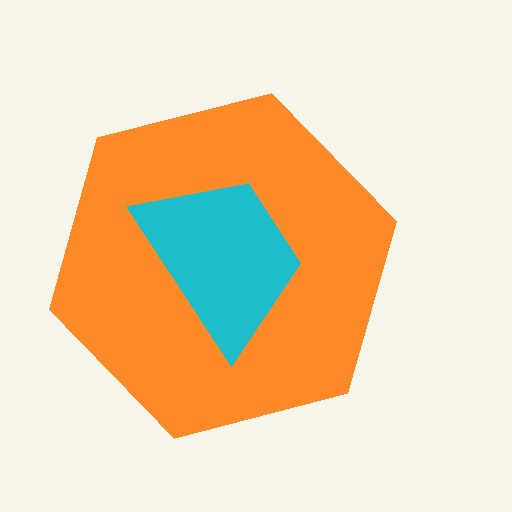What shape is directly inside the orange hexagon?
The cyan trapezoid.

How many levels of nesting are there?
2.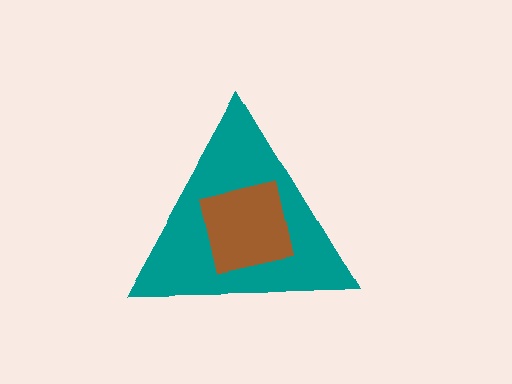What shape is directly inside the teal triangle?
The brown square.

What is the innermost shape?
The brown square.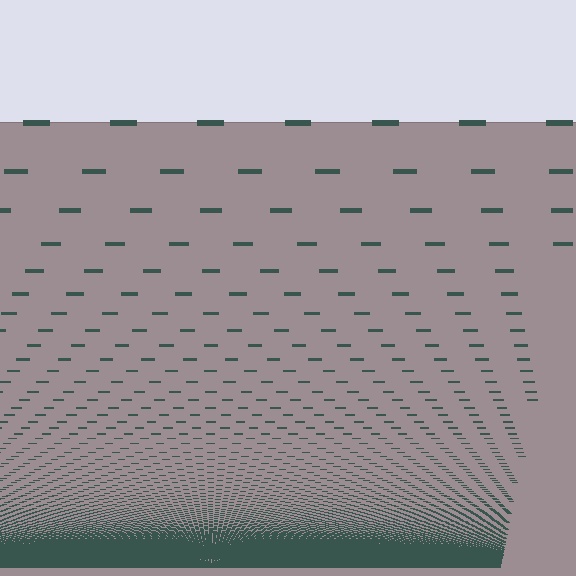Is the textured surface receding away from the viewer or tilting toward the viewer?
The surface appears to tilt toward the viewer. Texture elements get larger and sparser toward the top.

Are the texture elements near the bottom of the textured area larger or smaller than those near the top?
Smaller. The gradient is inverted — elements near the bottom are smaller and denser.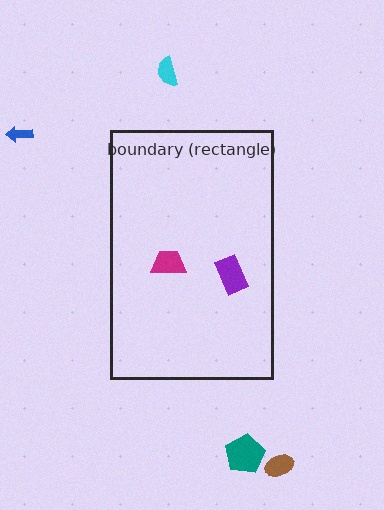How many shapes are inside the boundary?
2 inside, 4 outside.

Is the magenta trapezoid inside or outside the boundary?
Inside.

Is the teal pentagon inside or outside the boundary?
Outside.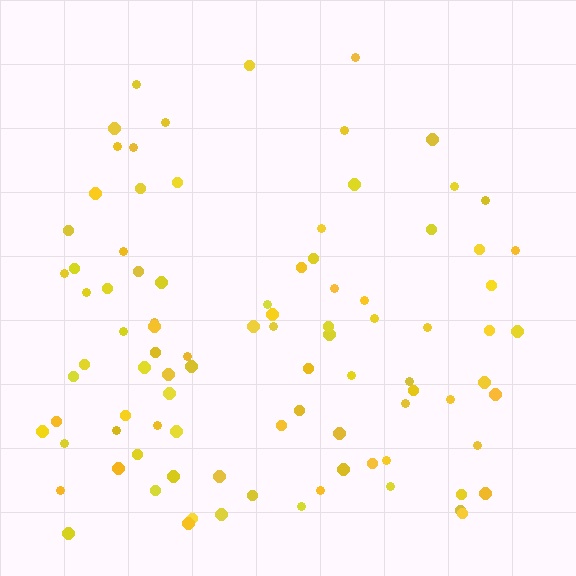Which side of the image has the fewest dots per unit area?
The top.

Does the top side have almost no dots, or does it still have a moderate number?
Still a moderate number, just noticeably fewer than the bottom.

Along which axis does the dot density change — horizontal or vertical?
Vertical.